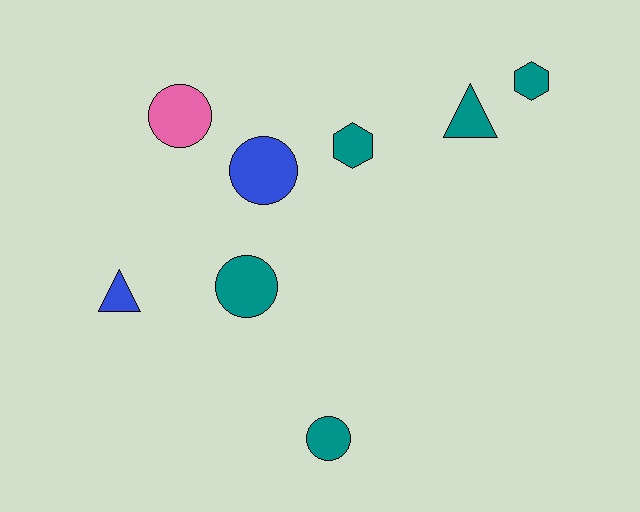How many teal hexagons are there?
There are 2 teal hexagons.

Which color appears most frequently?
Teal, with 5 objects.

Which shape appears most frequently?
Circle, with 4 objects.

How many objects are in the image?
There are 8 objects.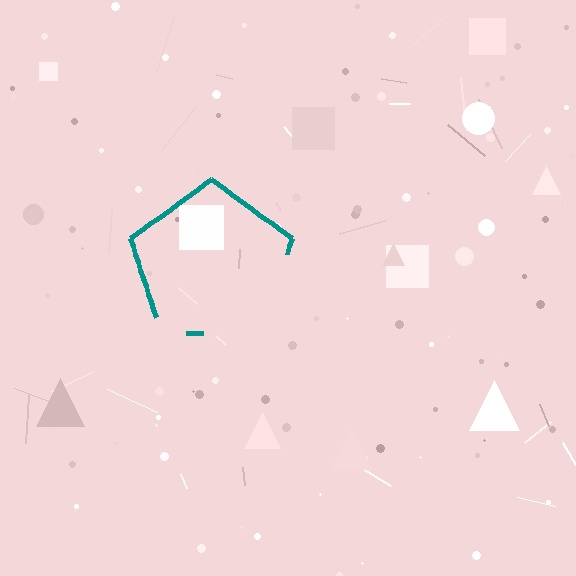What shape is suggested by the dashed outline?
The dashed outline suggests a pentagon.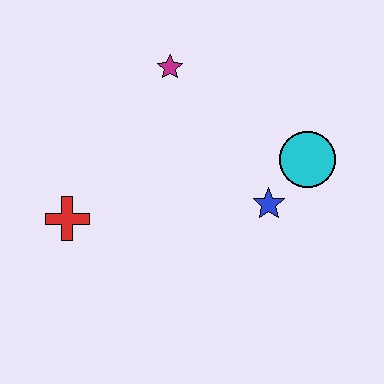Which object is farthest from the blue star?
The red cross is farthest from the blue star.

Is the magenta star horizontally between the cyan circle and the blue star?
No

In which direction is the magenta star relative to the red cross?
The magenta star is above the red cross.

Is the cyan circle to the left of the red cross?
No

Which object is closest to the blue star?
The cyan circle is closest to the blue star.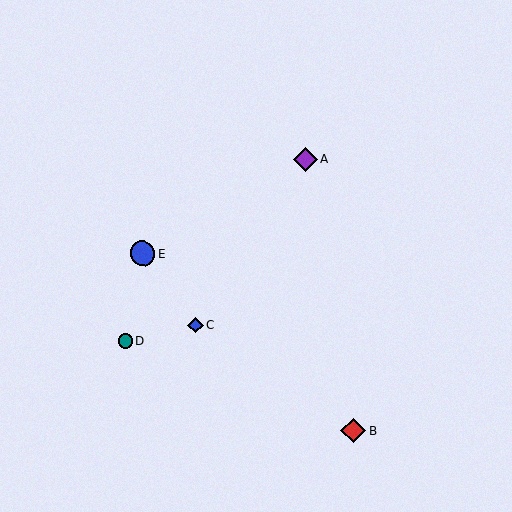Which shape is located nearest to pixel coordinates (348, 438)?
The red diamond (labeled B) at (353, 431) is nearest to that location.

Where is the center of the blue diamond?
The center of the blue diamond is at (195, 325).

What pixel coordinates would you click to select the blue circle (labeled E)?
Click at (142, 253) to select the blue circle E.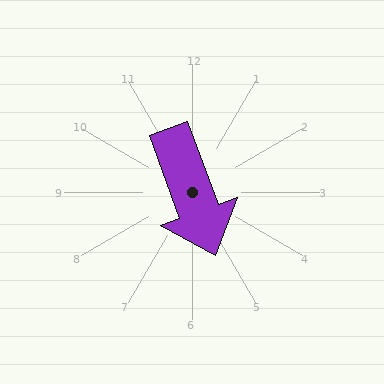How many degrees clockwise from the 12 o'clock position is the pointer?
Approximately 160 degrees.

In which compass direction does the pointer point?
South.